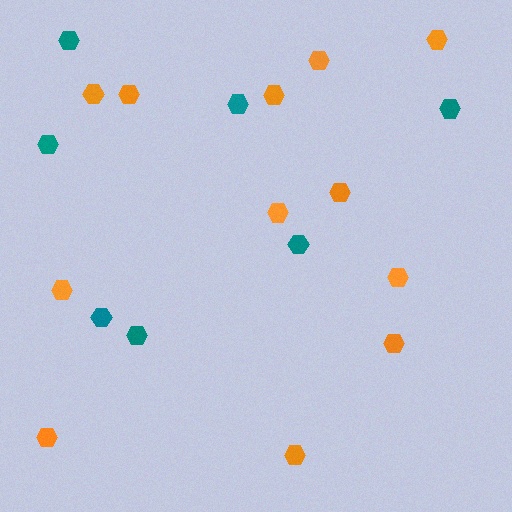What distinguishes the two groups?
There are 2 groups: one group of orange hexagons (12) and one group of teal hexagons (7).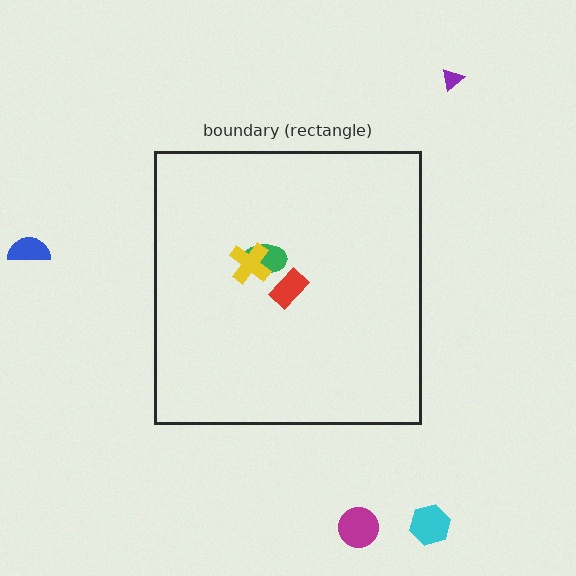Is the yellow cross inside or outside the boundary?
Inside.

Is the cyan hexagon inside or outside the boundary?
Outside.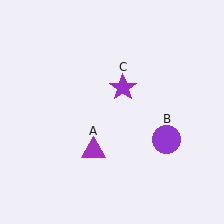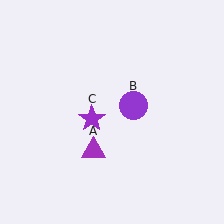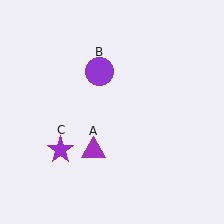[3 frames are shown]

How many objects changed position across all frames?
2 objects changed position: purple circle (object B), purple star (object C).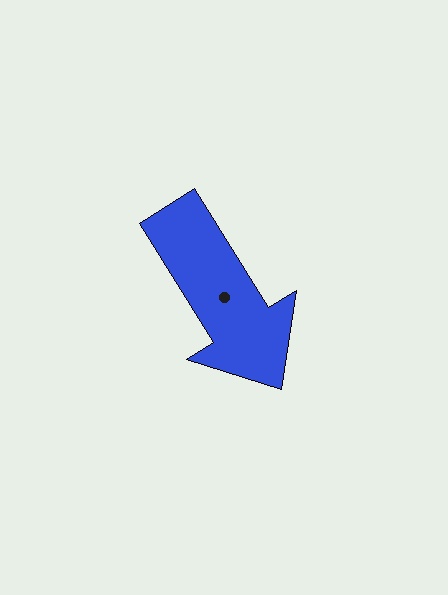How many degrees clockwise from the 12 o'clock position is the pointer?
Approximately 148 degrees.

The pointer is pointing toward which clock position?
Roughly 5 o'clock.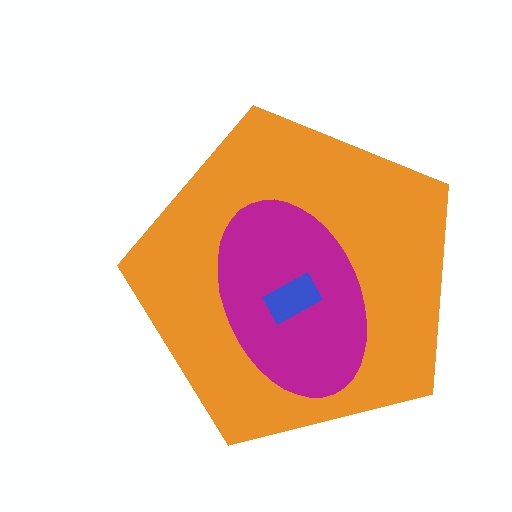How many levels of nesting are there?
3.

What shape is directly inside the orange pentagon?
The magenta ellipse.